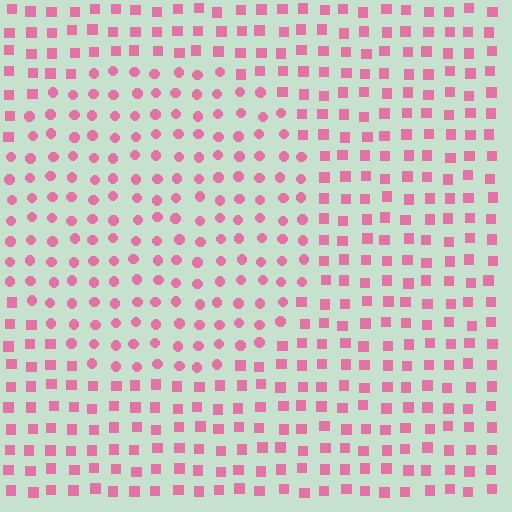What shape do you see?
I see a circle.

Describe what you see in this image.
The image is filled with small pink elements arranged in a uniform grid. A circle-shaped region contains circles, while the surrounding area contains squares. The boundary is defined purely by the change in element shape.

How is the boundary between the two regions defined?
The boundary is defined by a change in element shape: circles inside vs. squares outside. All elements share the same color and spacing.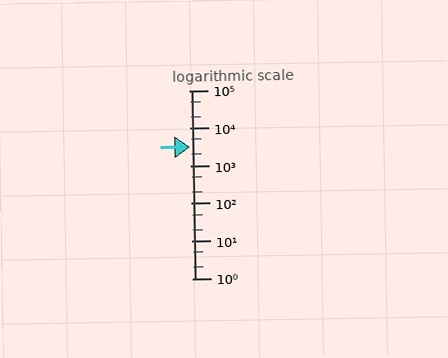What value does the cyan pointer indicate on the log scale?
The pointer indicates approximately 3100.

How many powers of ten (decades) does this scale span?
The scale spans 5 decades, from 1 to 100000.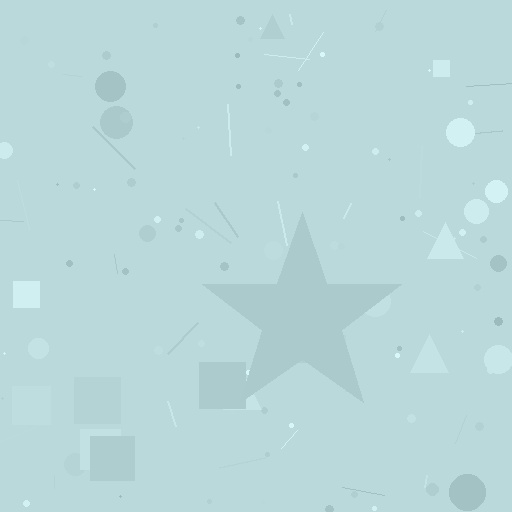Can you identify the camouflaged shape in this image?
The camouflaged shape is a star.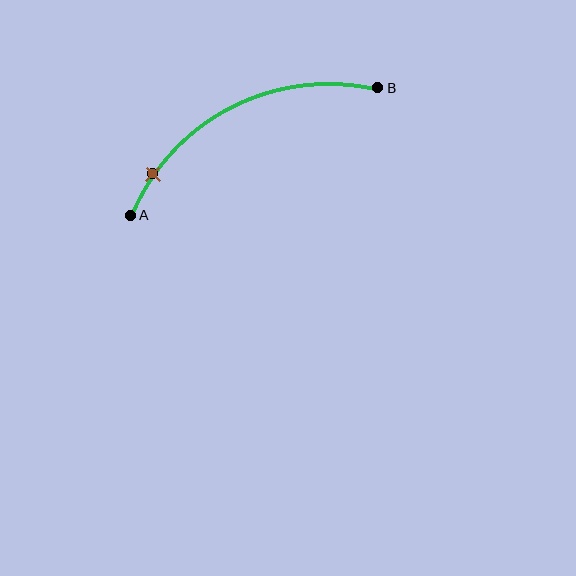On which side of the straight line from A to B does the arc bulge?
The arc bulges above the straight line connecting A and B.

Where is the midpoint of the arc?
The arc midpoint is the point on the curve farthest from the straight line joining A and B. It sits above that line.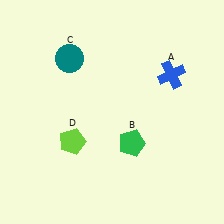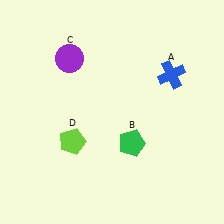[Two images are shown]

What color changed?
The circle (C) changed from teal in Image 1 to purple in Image 2.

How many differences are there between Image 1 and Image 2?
There is 1 difference between the two images.